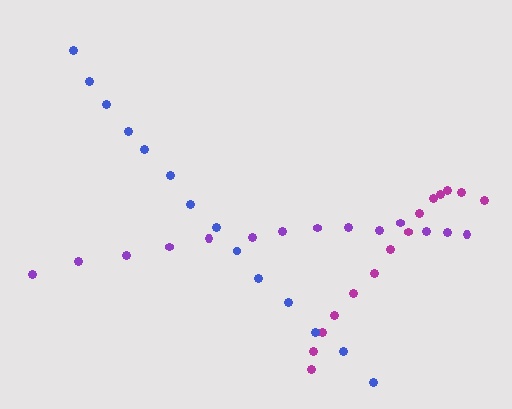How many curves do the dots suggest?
There are 3 distinct paths.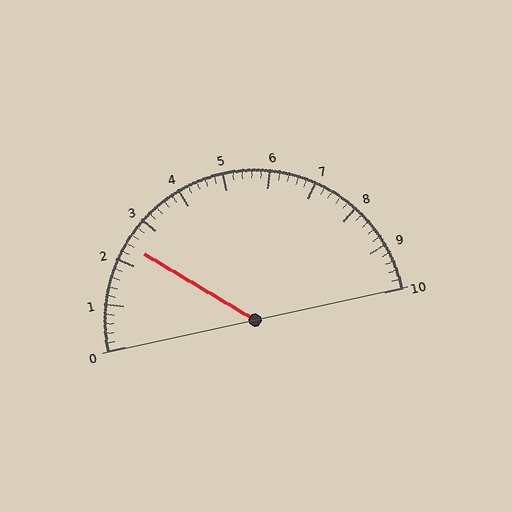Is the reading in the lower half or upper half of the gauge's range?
The reading is in the lower half of the range (0 to 10).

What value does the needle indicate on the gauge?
The needle indicates approximately 2.4.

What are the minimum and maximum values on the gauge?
The gauge ranges from 0 to 10.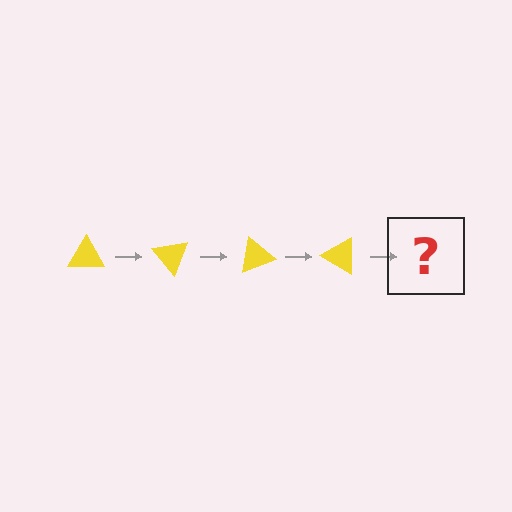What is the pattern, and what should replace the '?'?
The pattern is that the triangle rotates 50 degrees each step. The '?' should be a yellow triangle rotated 200 degrees.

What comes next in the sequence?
The next element should be a yellow triangle rotated 200 degrees.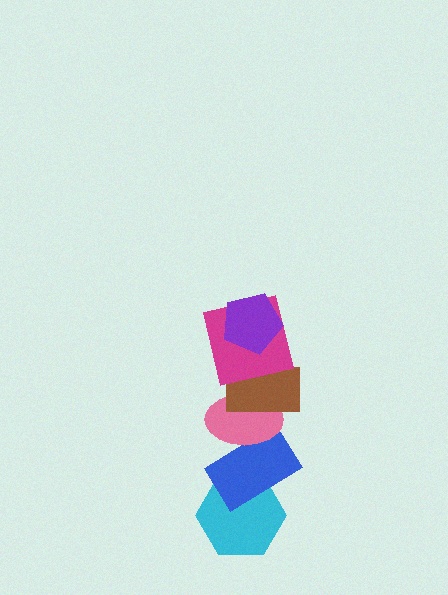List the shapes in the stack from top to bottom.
From top to bottom: the purple pentagon, the magenta square, the brown rectangle, the pink ellipse, the blue rectangle, the cyan hexagon.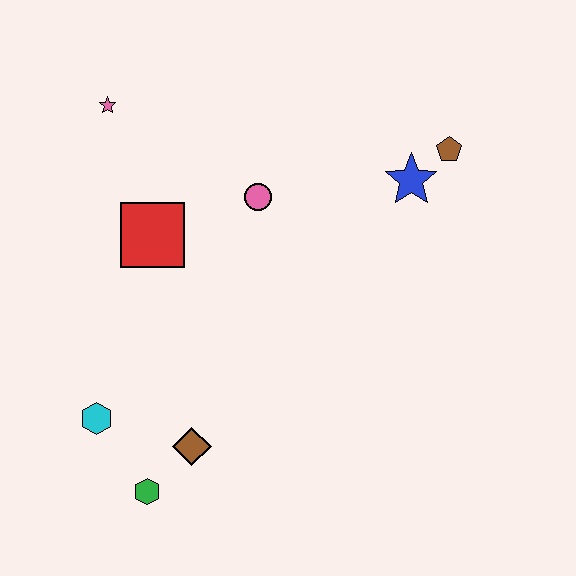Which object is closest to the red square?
The pink circle is closest to the red square.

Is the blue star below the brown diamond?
No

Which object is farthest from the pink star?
The green hexagon is farthest from the pink star.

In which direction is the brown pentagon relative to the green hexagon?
The brown pentagon is above the green hexagon.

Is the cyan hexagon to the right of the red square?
No